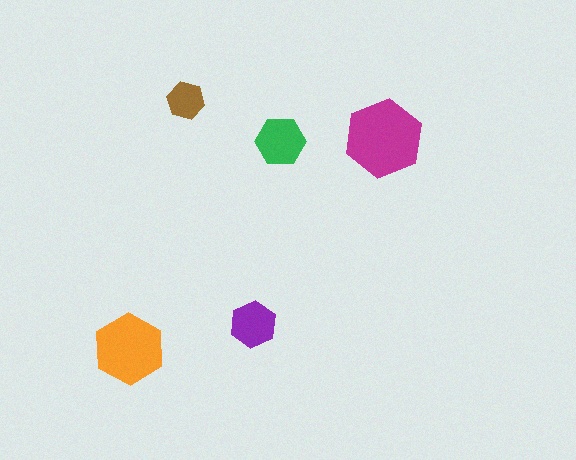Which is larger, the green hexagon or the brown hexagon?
The green one.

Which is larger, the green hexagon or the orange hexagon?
The orange one.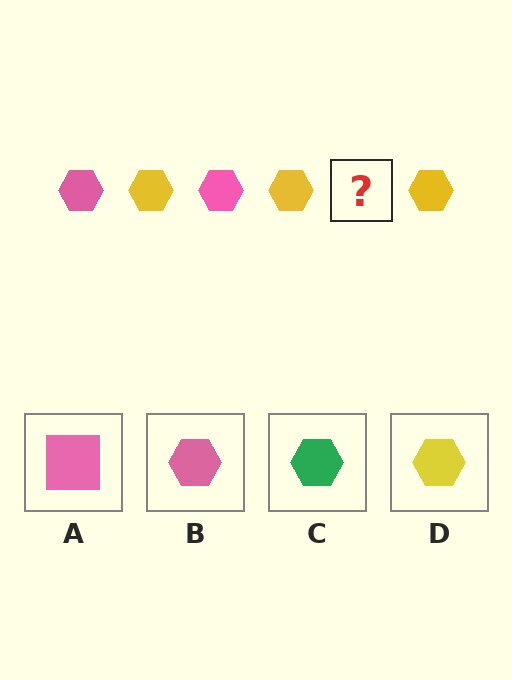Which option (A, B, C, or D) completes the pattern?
B.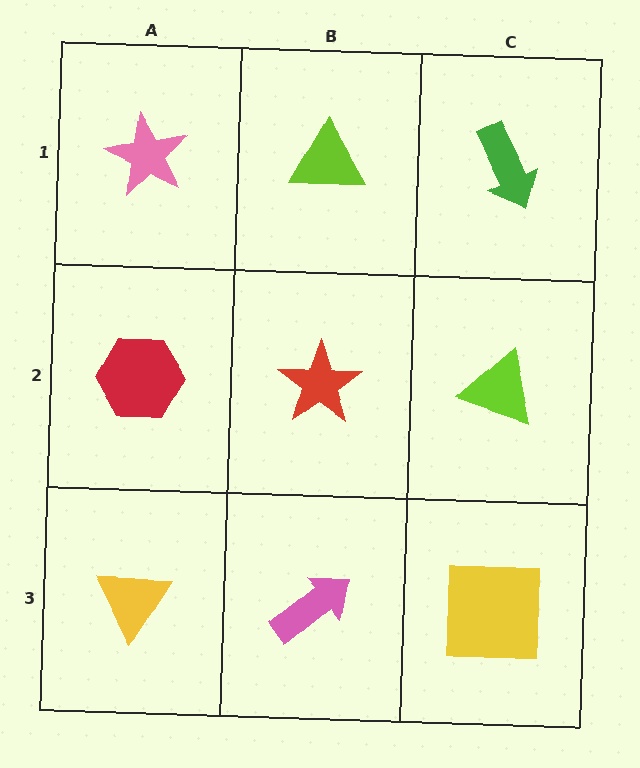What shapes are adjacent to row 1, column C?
A lime triangle (row 2, column C), a lime triangle (row 1, column B).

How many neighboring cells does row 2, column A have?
3.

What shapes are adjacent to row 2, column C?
A green arrow (row 1, column C), a yellow square (row 3, column C), a red star (row 2, column B).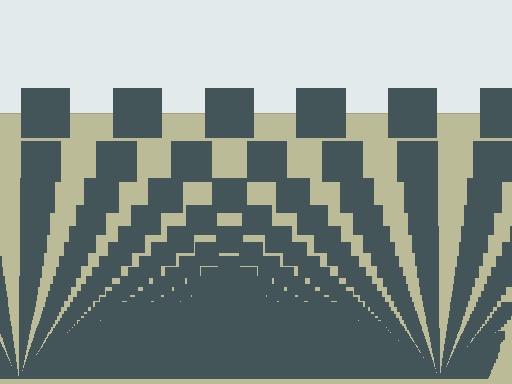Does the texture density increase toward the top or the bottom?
Density increases toward the bottom.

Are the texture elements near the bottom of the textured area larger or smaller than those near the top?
Smaller. The gradient is inverted — elements near the bottom are smaller and denser.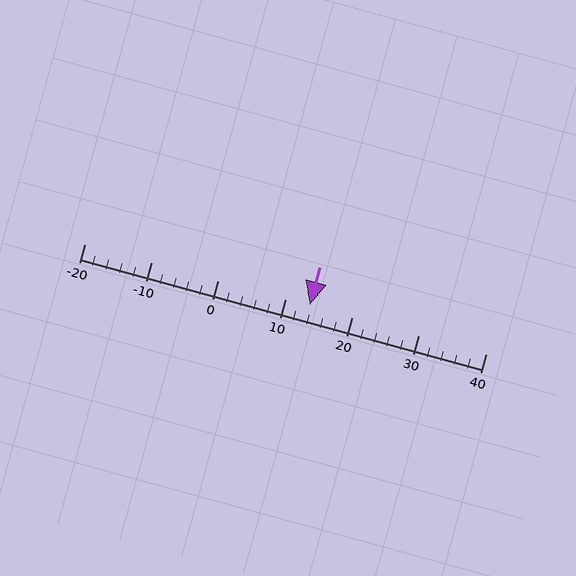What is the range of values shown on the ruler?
The ruler shows values from -20 to 40.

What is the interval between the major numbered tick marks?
The major tick marks are spaced 10 units apart.